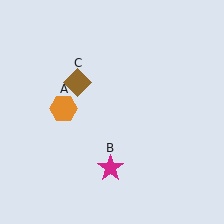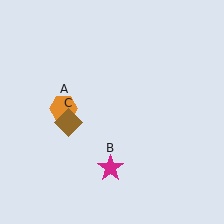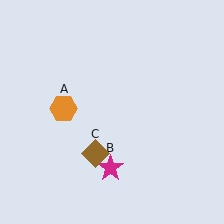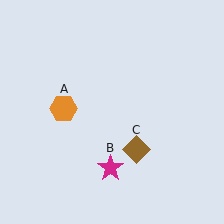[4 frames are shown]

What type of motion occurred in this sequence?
The brown diamond (object C) rotated counterclockwise around the center of the scene.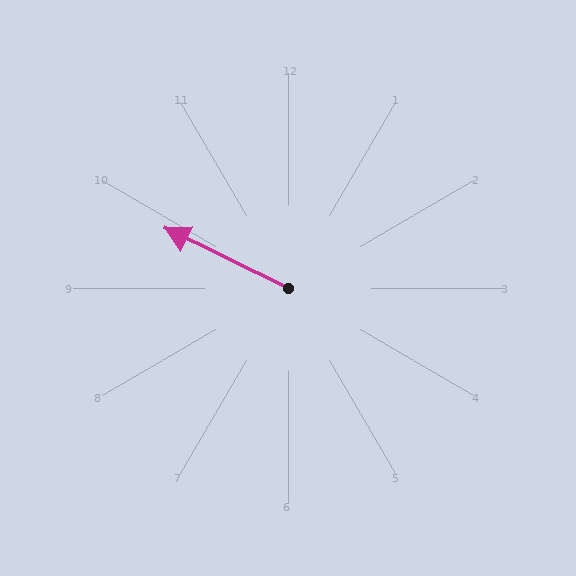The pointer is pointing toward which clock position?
Roughly 10 o'clock.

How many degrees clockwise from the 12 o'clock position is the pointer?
Approximately 296 degrees.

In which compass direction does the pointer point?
Northwest.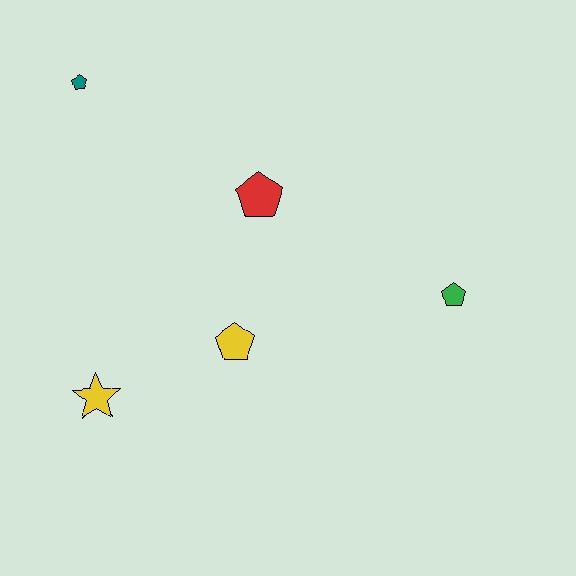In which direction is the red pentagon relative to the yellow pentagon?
The red pentagon is above the yellow pentagon.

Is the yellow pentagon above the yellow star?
Yes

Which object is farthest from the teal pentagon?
The green pentagon is farthest from the teal pentagon.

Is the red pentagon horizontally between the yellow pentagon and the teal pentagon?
No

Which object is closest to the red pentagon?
The yellow pentagon is closest to the red pentagon.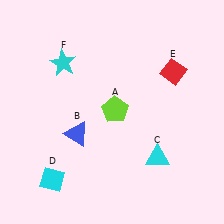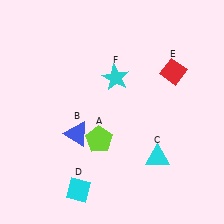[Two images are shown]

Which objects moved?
The objects that moved are: the lime pentagon (A), the cyan diamond (D), the cyan star (F).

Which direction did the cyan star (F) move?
The cyan star (F) moved right.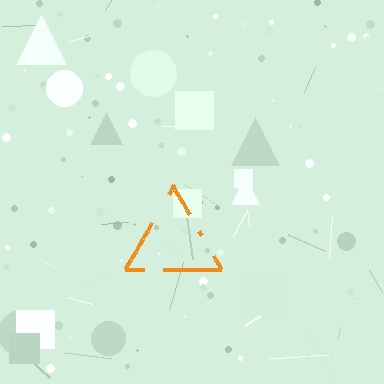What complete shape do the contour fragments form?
The contour fragments form a triangle.